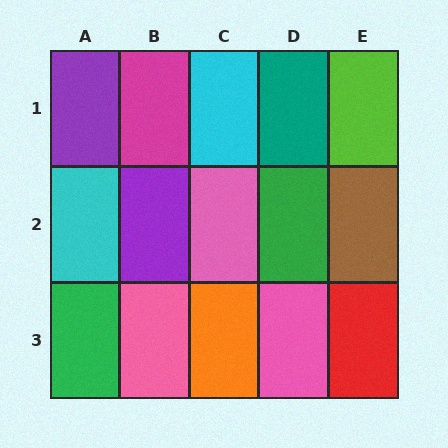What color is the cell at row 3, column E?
Red.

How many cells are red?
1 cell is red.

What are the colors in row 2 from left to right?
Cyan, purple, pink, green, brown.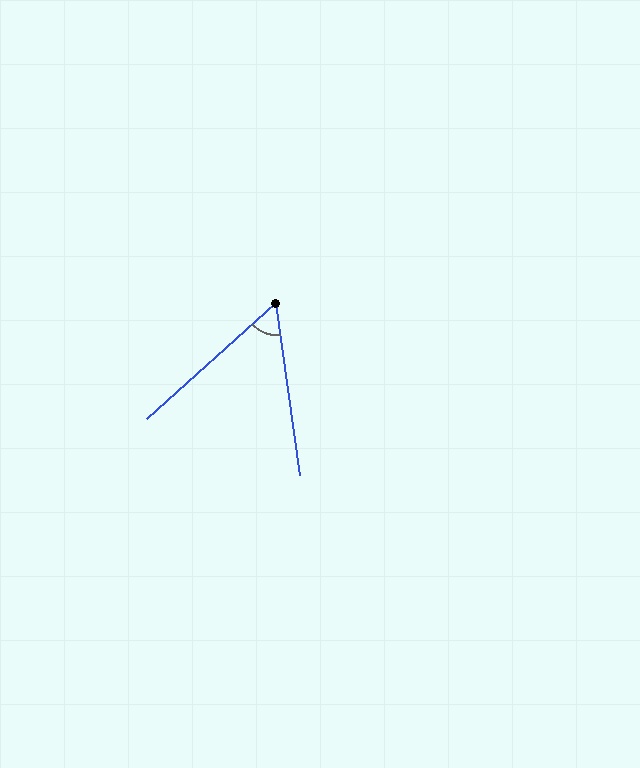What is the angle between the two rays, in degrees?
Approximately 56 degrees.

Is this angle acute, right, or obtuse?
It is acute.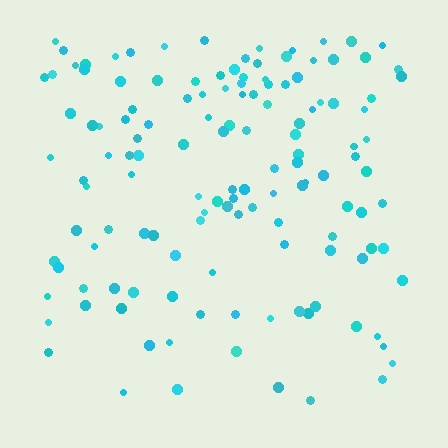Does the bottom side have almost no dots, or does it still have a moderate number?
Still a moderate number, just noticeably fewer than the top.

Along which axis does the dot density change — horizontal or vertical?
Vertical.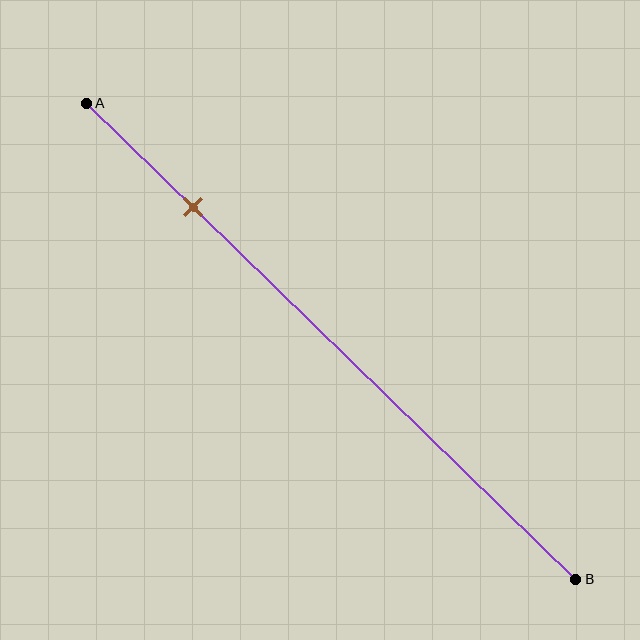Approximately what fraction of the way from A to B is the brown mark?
The brown mark is approximately 20% of the way from A to B.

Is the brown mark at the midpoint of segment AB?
No, the mark is at about 20% from A, not at the 50% midpoint.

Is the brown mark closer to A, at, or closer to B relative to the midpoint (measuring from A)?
The brown mark is closer to point A than the midpoint of segment AB.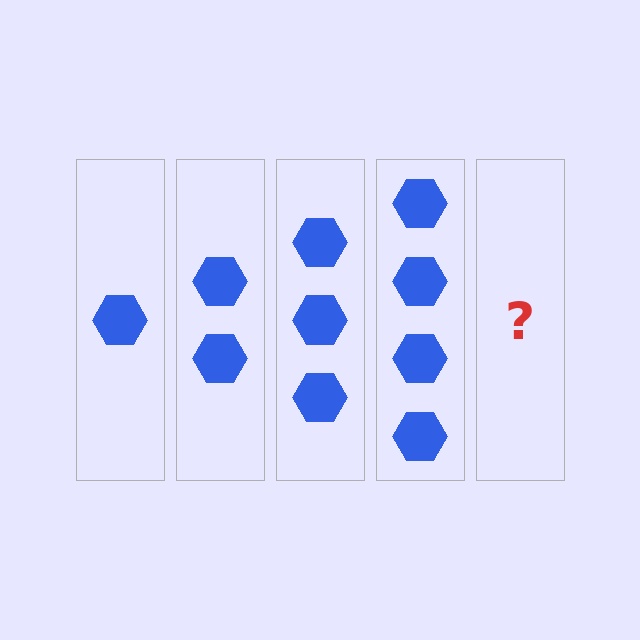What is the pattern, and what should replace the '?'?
The pattern is that each step adds one more hexagon. The '?' should be 5 hexagons.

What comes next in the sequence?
The next element should be 5 hexagons.